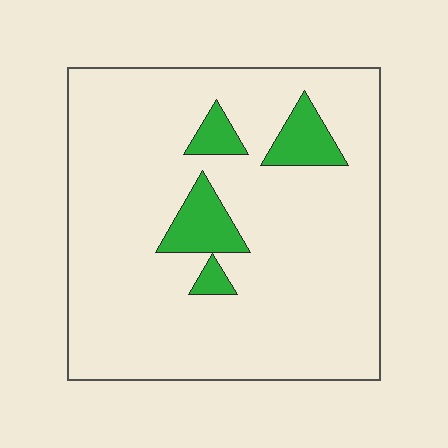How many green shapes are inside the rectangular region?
4.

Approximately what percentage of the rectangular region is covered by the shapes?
Approximately 10%.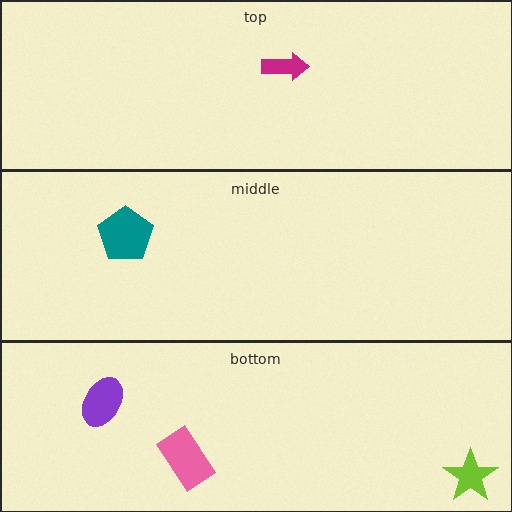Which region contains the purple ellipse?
The bottom region.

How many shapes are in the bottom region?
3.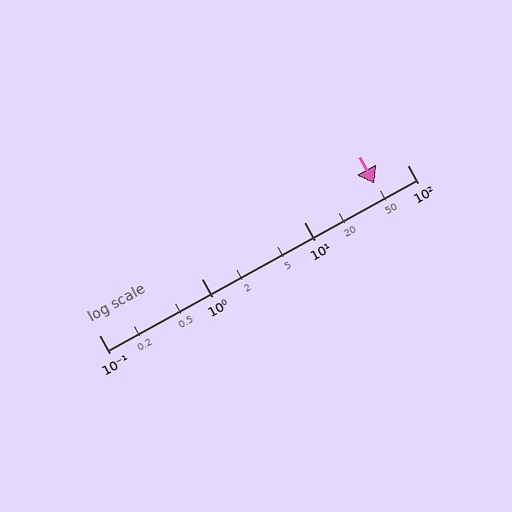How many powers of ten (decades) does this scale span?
The scale spans 3 decades, from 0.1 to 100.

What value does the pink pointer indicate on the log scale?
The pointer indicates approximately 48.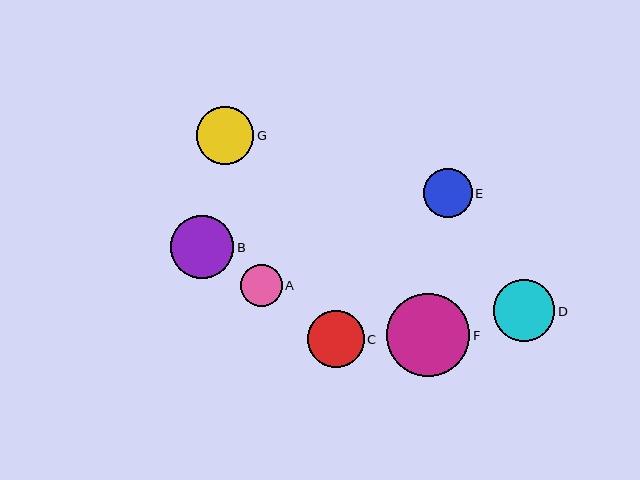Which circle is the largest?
Circle F is the largest with a size of approximately 83 pixels.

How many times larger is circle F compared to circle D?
Circle F is approximately 1.4 times the size of circle D.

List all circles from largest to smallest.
From largest to smallest: F, B, D, G, C, E, A.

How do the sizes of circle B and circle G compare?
Circle B and circle G are approximately the same size.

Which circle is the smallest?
Circle A is the smallest with a size of approximately 41 pixels.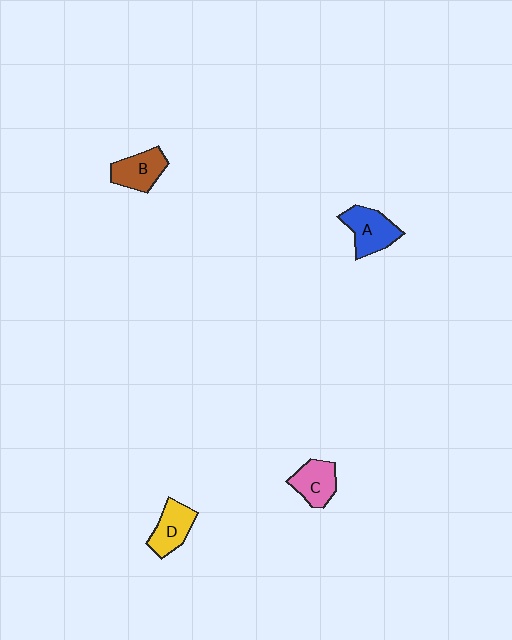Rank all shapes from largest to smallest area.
From largest to smallest: A (blue), B (brown), D (yellow), C (pink).